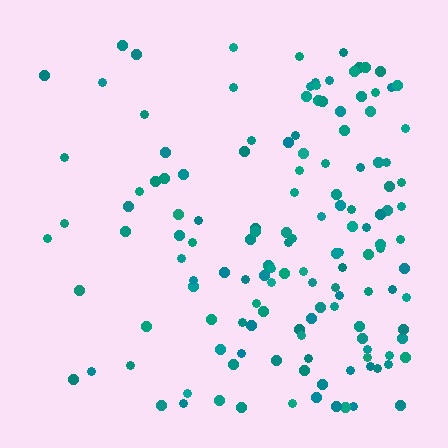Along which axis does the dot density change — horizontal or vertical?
Horizontal.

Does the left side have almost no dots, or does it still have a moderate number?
Still a moderate number, just noticeably fewer than the right.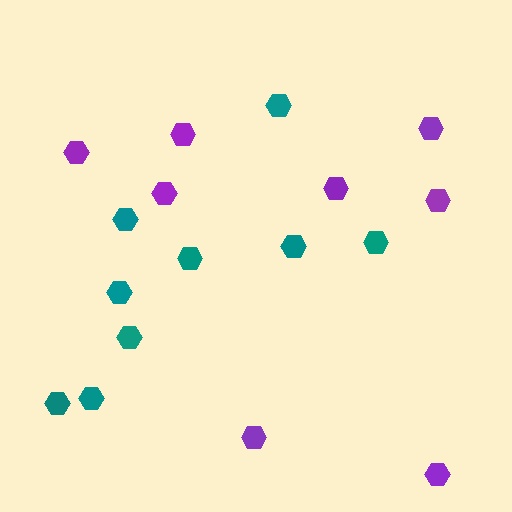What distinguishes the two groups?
There are 2 groups: one group of teal hexagons (9) and one group of purple hexagons (8).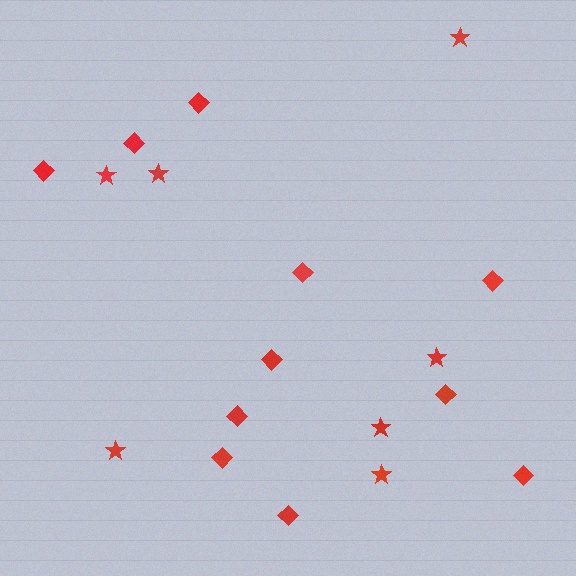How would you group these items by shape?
There are 2 groups: one group of diamonds (11) and one group of stars (7).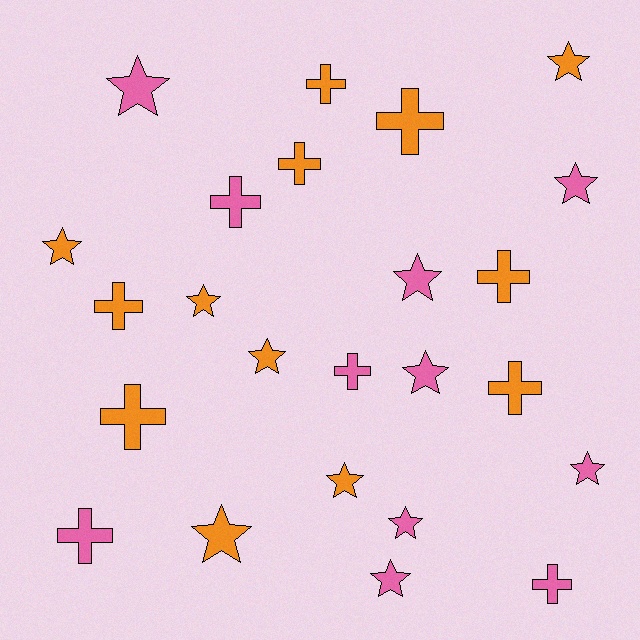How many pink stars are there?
There are 7 pink stars.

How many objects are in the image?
There are 24 objects.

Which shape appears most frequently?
Star, with 13 objects.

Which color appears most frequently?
Orange, with 13 objects.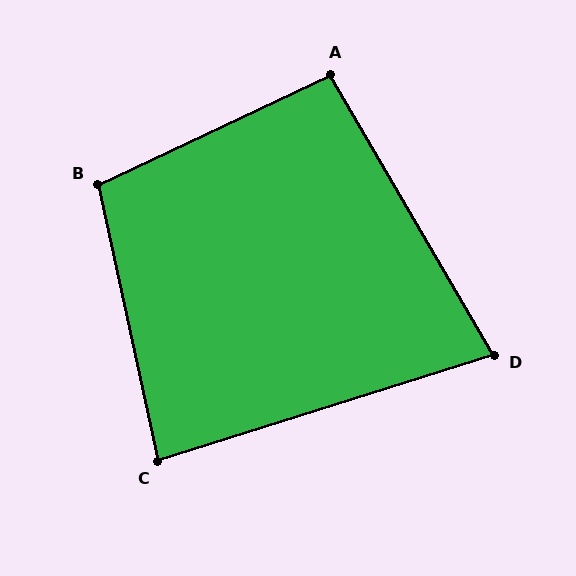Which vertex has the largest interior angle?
B, at approximately 103 degrees.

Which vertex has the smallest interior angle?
D, at approximately 77 degrees.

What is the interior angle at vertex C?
Approximately 85 degrees (acute).